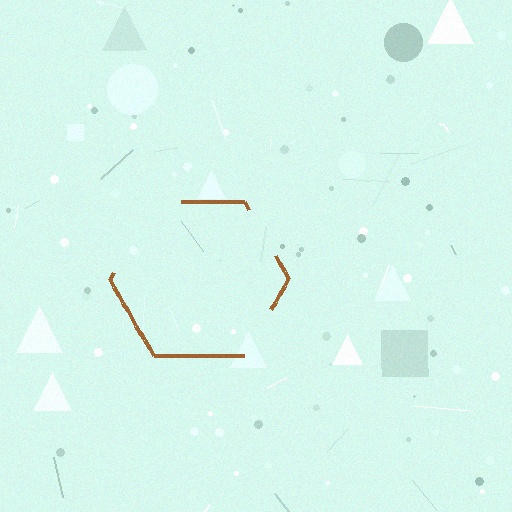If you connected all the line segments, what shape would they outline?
They would outline a hexagon.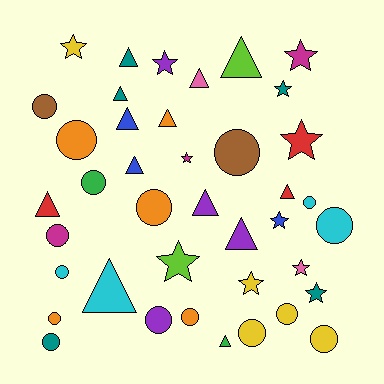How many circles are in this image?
There are 16 circles.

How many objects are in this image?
There are 40 objects.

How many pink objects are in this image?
There are 2 pink objects.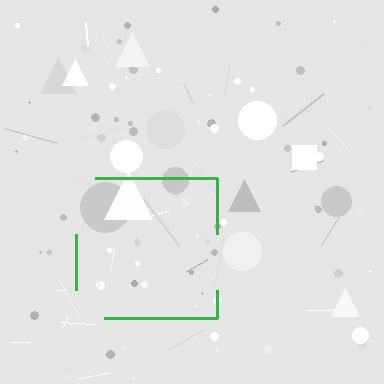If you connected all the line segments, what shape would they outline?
They would outline a square.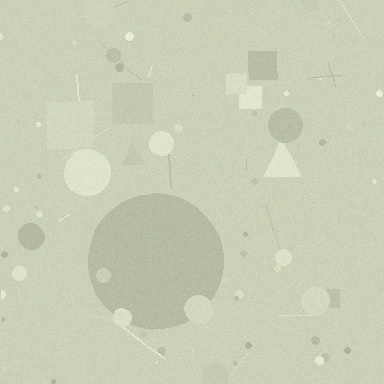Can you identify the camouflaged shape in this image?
The camouflaged shape is a circle.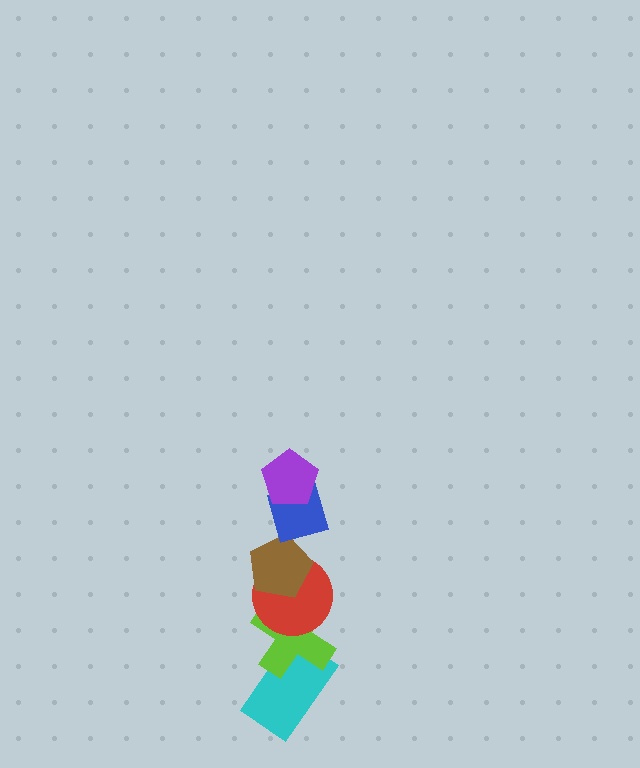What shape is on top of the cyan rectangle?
The lime cross is on top of the cyan rectangle.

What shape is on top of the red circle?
The brown pentagon is on top of the red circle.